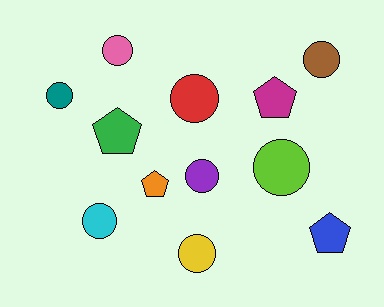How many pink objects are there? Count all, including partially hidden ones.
There is 1 pink object.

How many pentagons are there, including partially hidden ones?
There are 4 pentagons.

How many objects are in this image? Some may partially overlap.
There are 12 objects.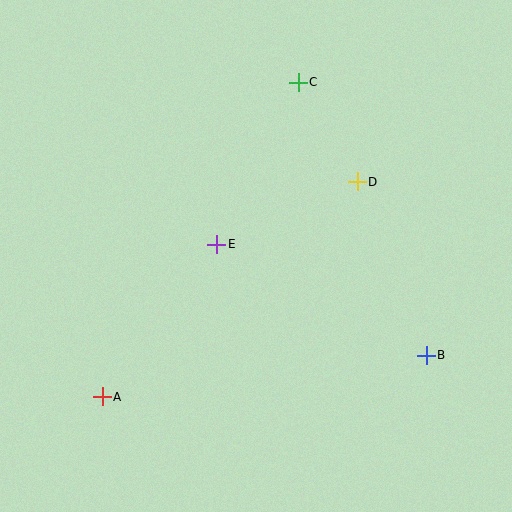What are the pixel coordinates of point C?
Point C is at (298, 82).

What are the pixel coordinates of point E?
Point E is at (217, 244).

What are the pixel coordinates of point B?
Point B is at (426, 355).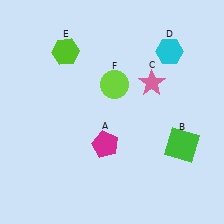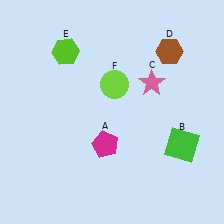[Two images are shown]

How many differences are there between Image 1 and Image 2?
There is 1 difference between the two images.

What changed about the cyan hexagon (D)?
In Image 1, D is cyan. In Image 2, it changed to brown.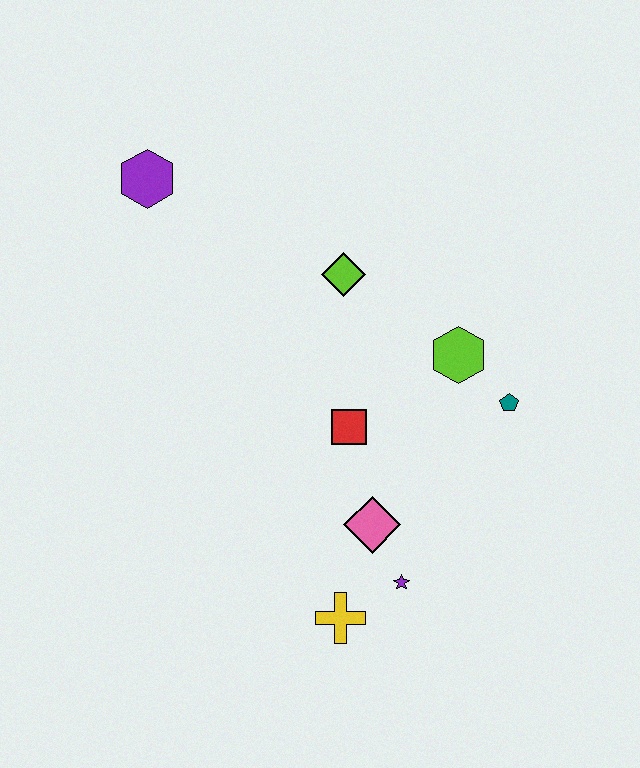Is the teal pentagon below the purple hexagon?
Yes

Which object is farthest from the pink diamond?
The purple hexagon is farthest from the pink diamond.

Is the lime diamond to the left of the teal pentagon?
Yes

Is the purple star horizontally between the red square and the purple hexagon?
No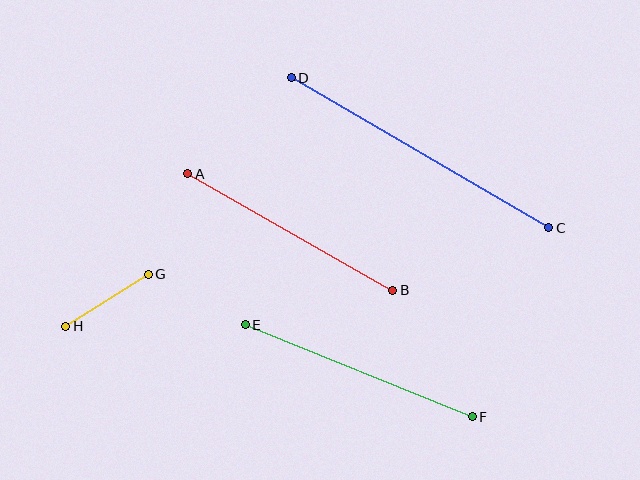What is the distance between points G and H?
The distance is approximately 97 pixels.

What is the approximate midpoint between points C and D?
The midpoint is at approximately (420, 153) pixels.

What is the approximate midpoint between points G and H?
The midpoint is at approximately (107, 300) pixels.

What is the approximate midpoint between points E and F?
The midpoint is at approximately (359, 371) pixels.